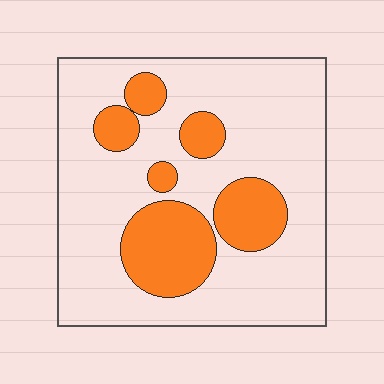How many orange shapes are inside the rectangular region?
6.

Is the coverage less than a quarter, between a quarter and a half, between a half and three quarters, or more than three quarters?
Less than a quarter.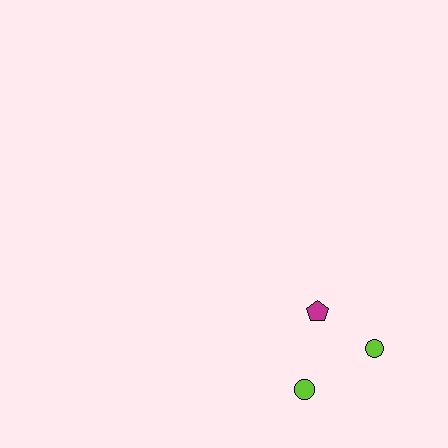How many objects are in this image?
There are 3 objects.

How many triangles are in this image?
There are no triangles.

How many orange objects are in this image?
There are no orange objects.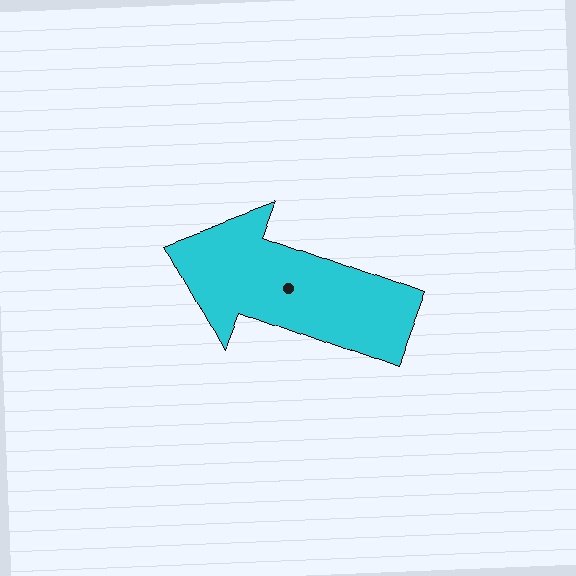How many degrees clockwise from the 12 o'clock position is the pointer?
Approximately 290 degrees.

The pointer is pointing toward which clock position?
Roughly 10 o'clock.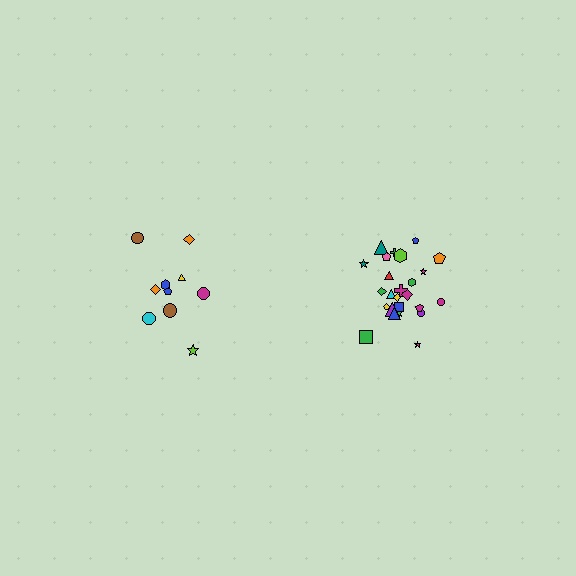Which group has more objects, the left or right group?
The right group.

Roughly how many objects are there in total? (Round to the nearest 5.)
Roughly 35 objects in total.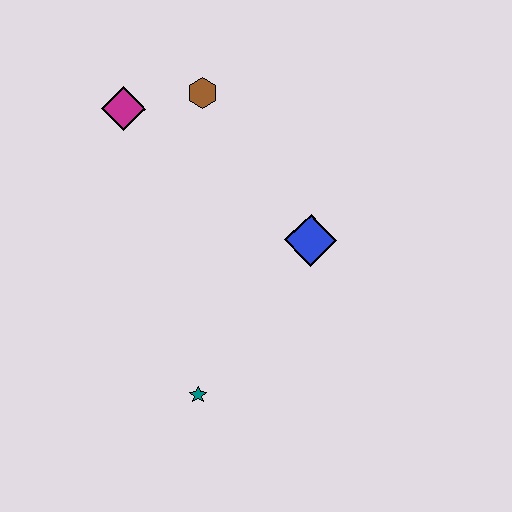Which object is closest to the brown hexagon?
The magenta diamond is closest to the brown hexagon.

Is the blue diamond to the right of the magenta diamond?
Yes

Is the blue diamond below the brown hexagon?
Yes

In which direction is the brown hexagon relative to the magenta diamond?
The brown hexagon is to the right of the magenta diamond.